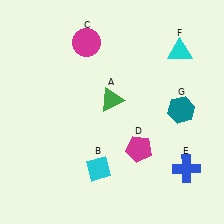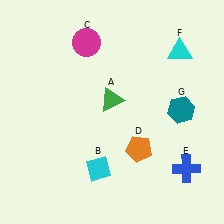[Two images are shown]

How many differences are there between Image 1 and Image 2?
There is 1 difference between the two images.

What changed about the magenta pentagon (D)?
In Image 1, D is magenta. In Image 2, it changed to orange.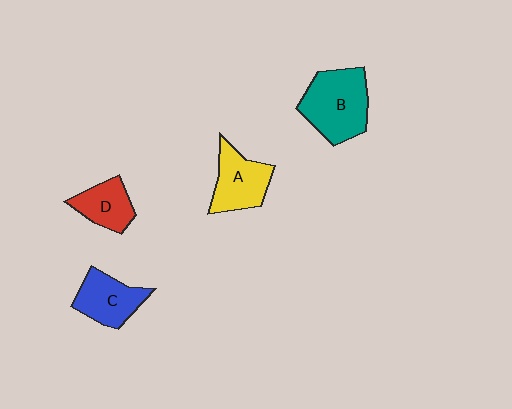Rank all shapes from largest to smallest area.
From largest to smallest: B (teal), A (yellow), C (blue), D (red).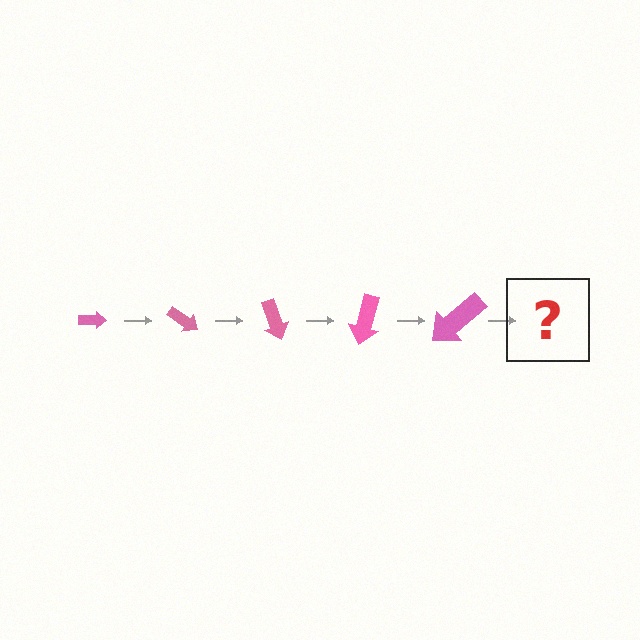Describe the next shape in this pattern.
It should be an arrow, larger than the previous one and rotated 175 degrees from the start.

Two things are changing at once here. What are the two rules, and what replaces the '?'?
The two rules are that the arrow grows larger each step and it rotates 35 degrees each step. The '?' should be an arrow, larger than the previous one and rotated 175 degrees from the start.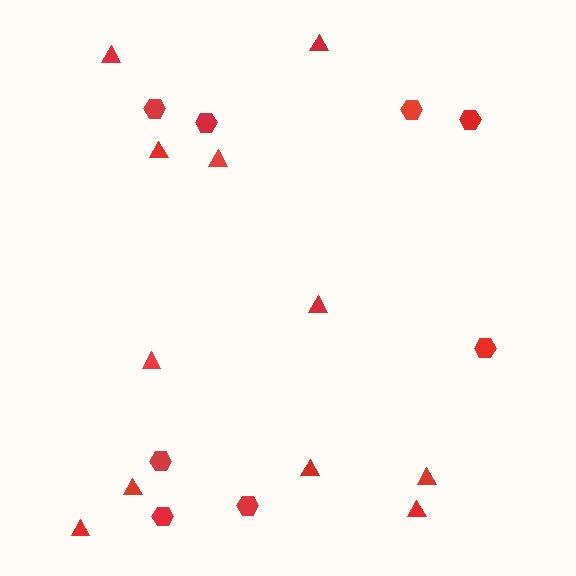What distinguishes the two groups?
There are 2 groups: one group of hexagons (8) and one group of triangles (11).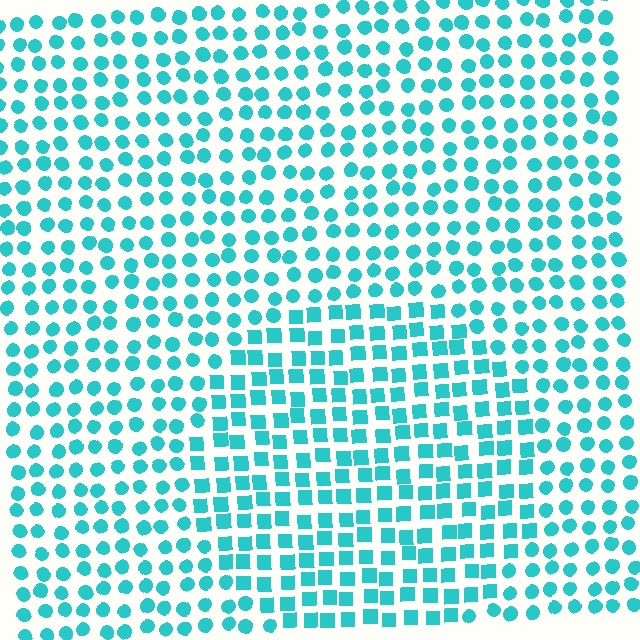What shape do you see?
I see a circle.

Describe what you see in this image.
The image is filled with small cyan elements arranged in a uniform grid. A circle-shaped region contains squares, while the surrounding area contains circles. The boundary is defined purely by the change in element shape.